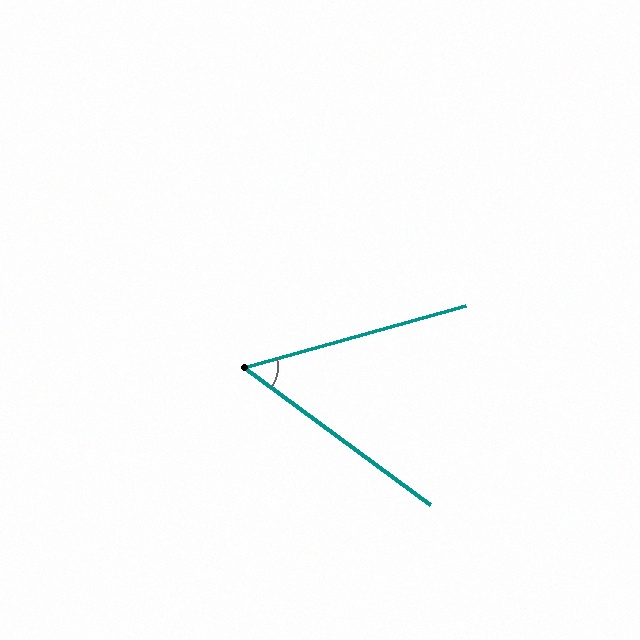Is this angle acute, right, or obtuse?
It is acute.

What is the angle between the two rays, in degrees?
Approximately 52 degrees.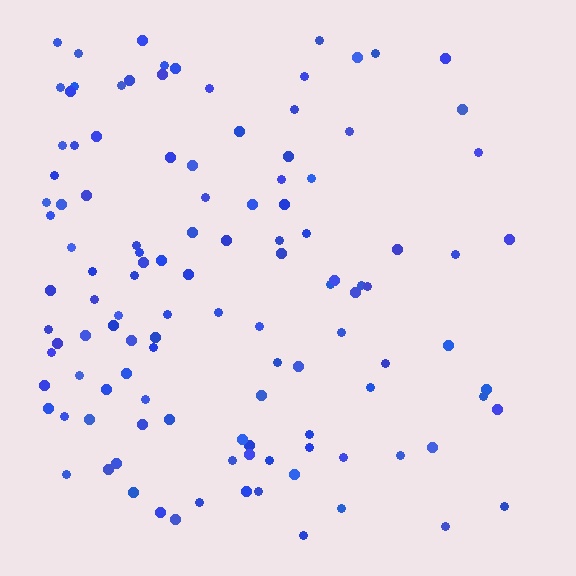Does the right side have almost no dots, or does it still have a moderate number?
Still a moderate number, just noticeably fewer than the left.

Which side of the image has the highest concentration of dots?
The left.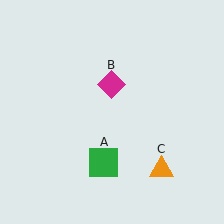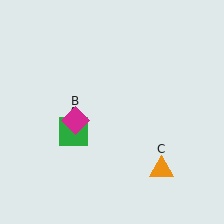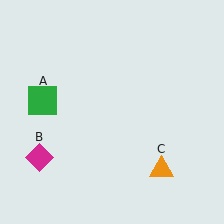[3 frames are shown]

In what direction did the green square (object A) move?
The green square (object A) moved up and to the left.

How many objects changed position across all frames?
2 objects changed position: green square (object A), magenta diamond (object B).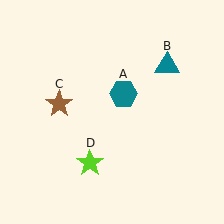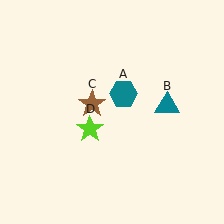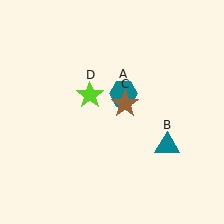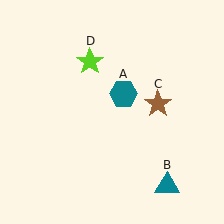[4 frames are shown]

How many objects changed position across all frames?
3 objects changed position: teal triangle (object B), brown star (object C), lime star (object D).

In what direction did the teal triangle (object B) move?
The teal triangle (object B) moved down.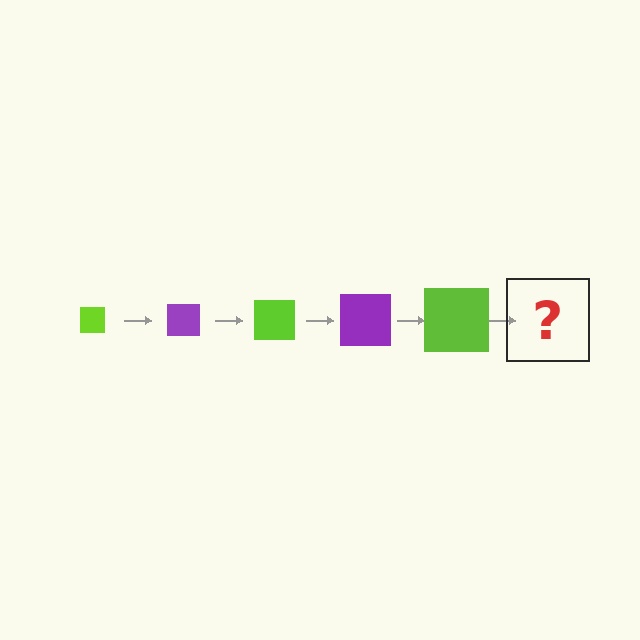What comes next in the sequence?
The next element should be a purple square, larger than the previous one.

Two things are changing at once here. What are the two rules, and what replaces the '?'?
The two rules are that the square grows larger each step and the color cycles through lime and purple. The '?' should be a purple square, larger than the previous one.